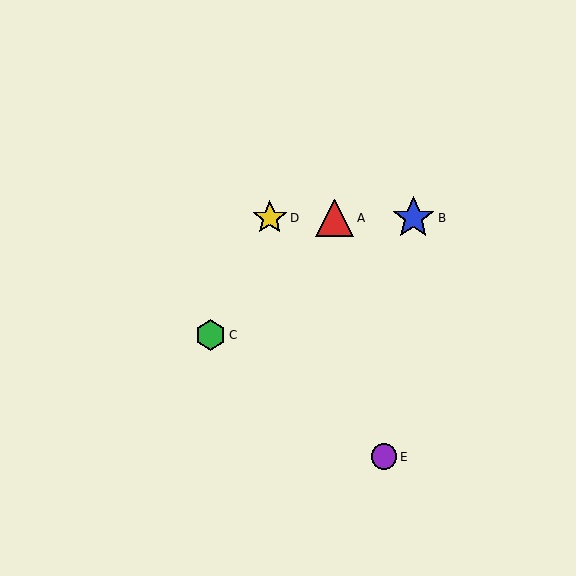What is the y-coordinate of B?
Object B is at y≈218.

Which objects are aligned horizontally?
Objects A, B, D are aligned horizontally.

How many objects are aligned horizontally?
3 objects (A, B, D) are aligned horizontally.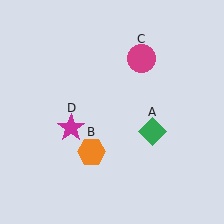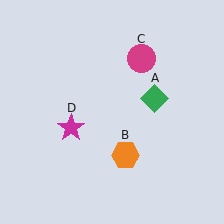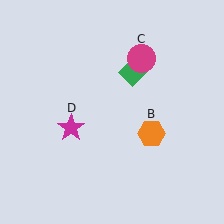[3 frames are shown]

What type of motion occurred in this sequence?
The green diamond (object A), orange hexagon (object B) rotated counterclockwise around the center of the scene.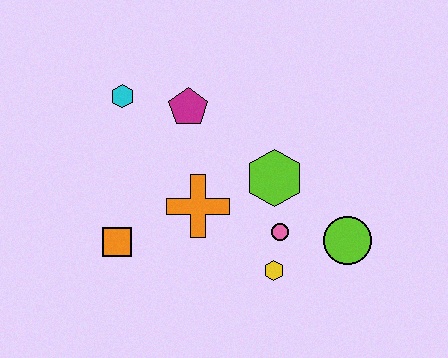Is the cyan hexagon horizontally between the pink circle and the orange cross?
No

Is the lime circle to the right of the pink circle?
Yes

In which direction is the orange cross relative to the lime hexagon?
The orange cross is to the left of the lime hexagon.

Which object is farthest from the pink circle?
The cyan hexagon is farthest from the pink circle.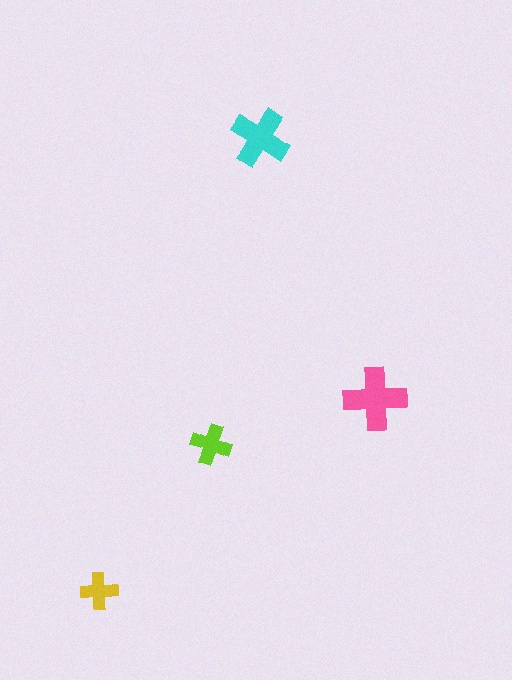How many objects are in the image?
There are 4 objects in the image.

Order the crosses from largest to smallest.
the pink one, the cyan one, the lime one, the yellow one.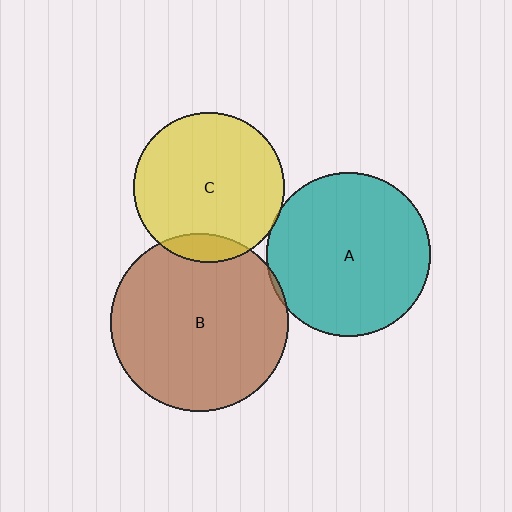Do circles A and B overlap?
Yes.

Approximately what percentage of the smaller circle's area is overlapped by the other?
Approximately 5%.